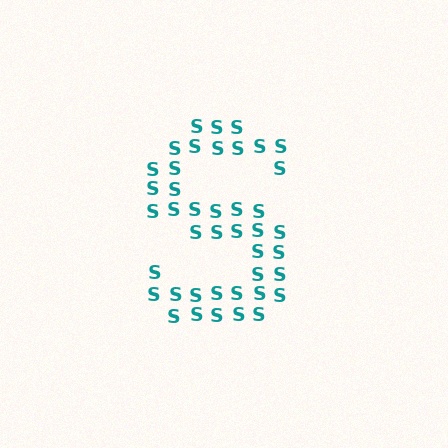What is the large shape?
The large shape is the letter S.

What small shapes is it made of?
It is made of small letter S's.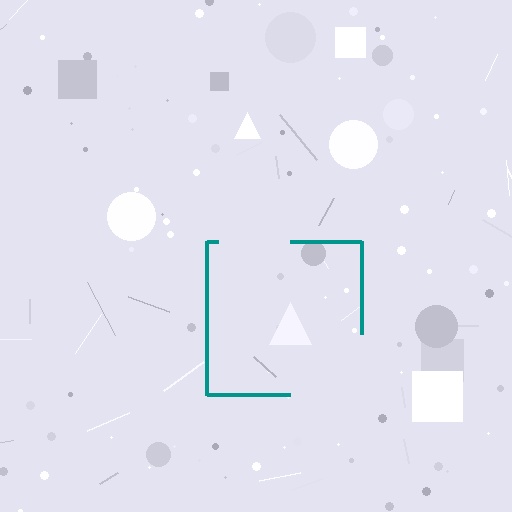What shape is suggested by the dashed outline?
The dashed outline suggests a square.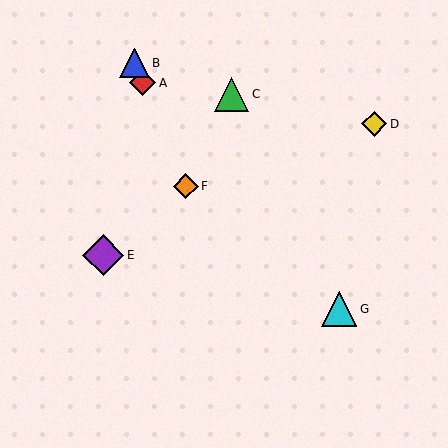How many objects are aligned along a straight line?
3 objects (A, B, F) are aligned along a straight line.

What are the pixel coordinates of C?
Object C is at (231, 94).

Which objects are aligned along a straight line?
Objects A, B, F are aligned along a straight line.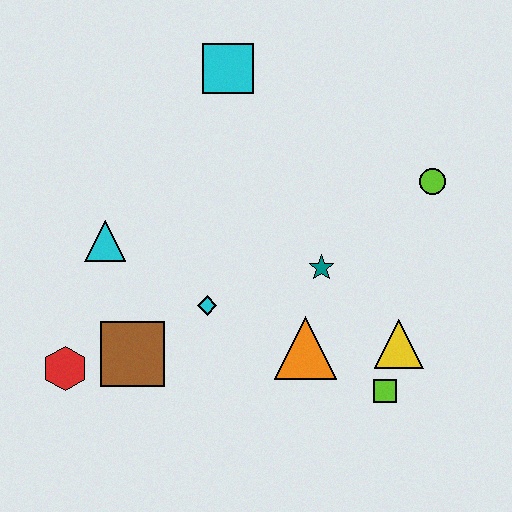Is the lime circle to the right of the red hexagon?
Yes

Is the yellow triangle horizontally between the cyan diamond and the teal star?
No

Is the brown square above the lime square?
Yes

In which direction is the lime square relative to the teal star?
The lime square is below the teal star.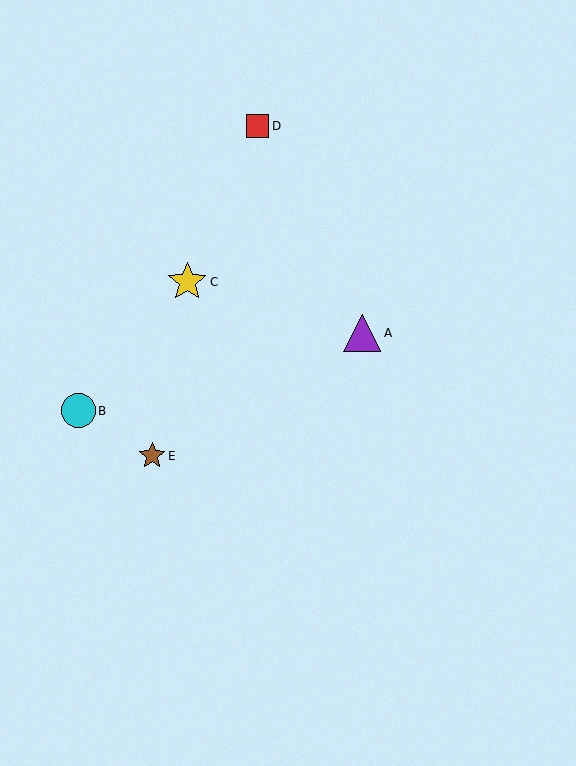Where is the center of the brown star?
The center of the brown star is at (152, 456).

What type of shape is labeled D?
Shape D is a red square.